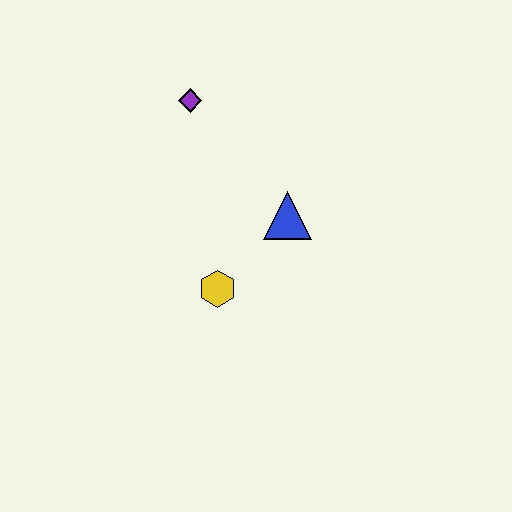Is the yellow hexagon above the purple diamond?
No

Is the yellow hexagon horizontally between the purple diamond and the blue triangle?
Yes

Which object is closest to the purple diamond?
The blue triangle is closest to the purple diamond.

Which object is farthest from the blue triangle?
The purple diamond is farthest from the blue triangle.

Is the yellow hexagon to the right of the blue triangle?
No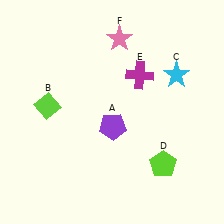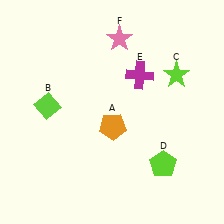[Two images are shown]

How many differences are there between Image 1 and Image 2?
There are 2 differences between the two images.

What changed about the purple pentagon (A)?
In Image 1, A is purple. In Image 2, it changed to orange.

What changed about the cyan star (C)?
In Image 1, C is cyan. In Image 2, it changed to lime.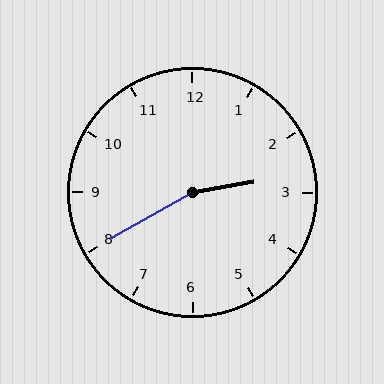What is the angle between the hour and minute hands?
Approximately 160 degrees.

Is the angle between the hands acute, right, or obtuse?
It is obtuse.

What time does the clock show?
2:40.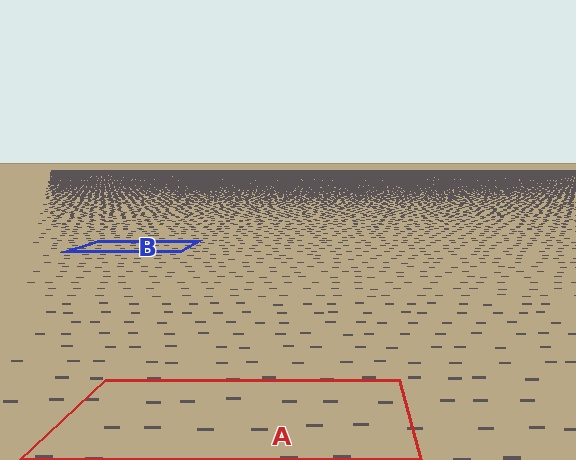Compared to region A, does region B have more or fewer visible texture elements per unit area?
Region B has more texture elements per unit area — they are packed more densely because it is farther away.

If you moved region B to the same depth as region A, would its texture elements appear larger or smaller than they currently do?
They would appear larger. At a closer depth, the same texture elements are projected at a bigger on-screen size.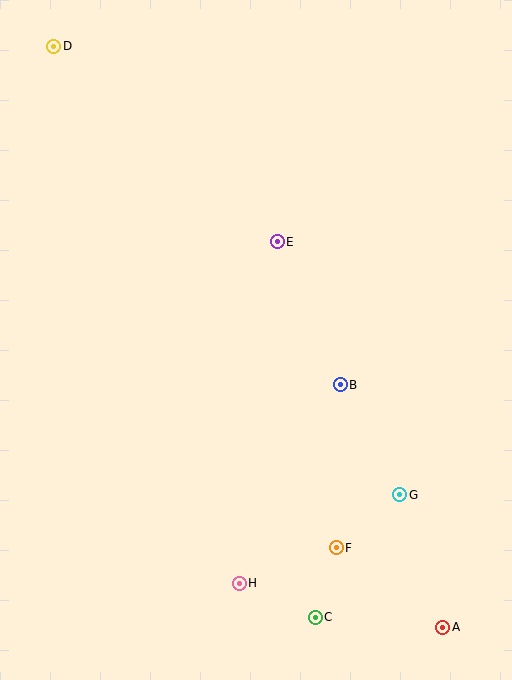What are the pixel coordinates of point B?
Point B is at (340, 385).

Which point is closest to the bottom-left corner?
Point H is closest to the bottom-left corner.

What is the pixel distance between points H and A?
The distance between H and A is 208 pixels.